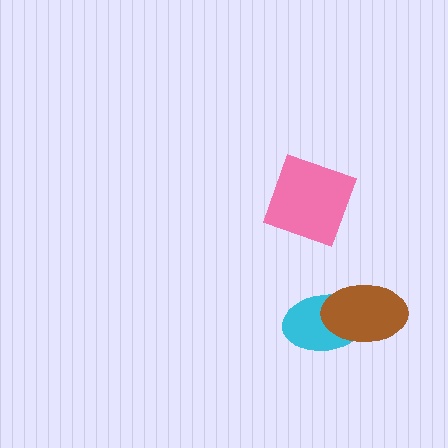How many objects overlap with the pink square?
0 objects overlap with the pink square.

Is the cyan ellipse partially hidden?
Yes, it is partially covered by another shape.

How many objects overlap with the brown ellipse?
1 object overlaps with the brown ellipse.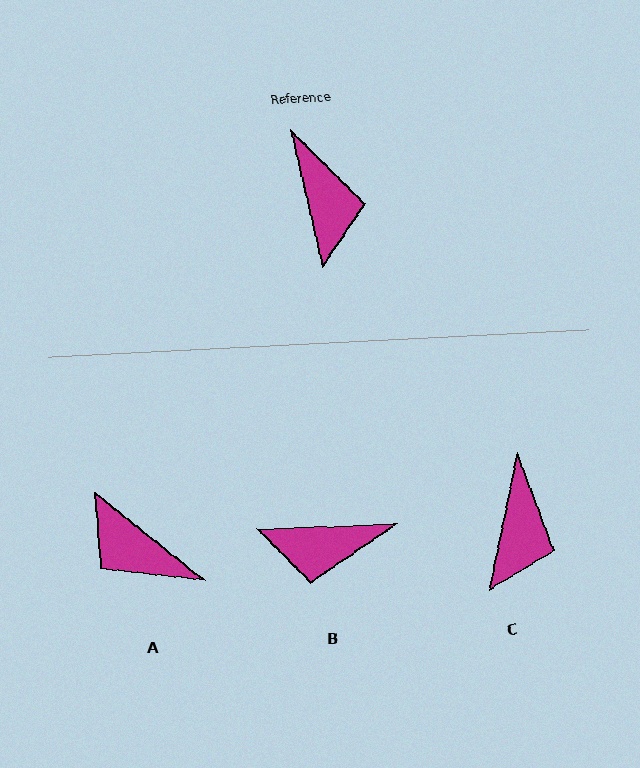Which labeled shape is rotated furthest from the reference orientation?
A, about 142 degrees away.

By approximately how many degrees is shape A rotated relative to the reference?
Approximately 142 degrees clockwise.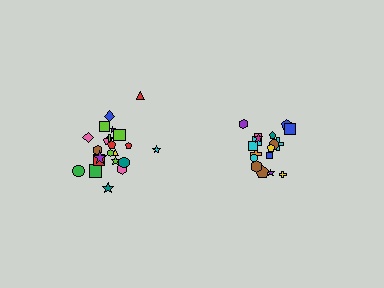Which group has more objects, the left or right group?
The left group.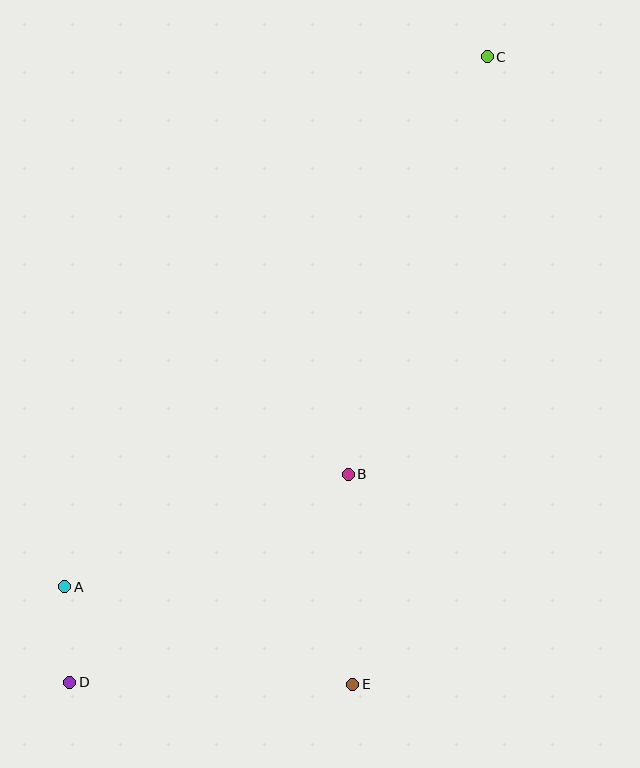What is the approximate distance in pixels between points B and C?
The distance between B and C is approximately 440 pixels.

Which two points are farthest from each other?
Points C and D are farthest from each other.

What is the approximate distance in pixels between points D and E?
The distance between D and E is approximately 283 pixels.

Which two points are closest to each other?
Points A and D are closest to each other.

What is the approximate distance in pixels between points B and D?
The distance between B and D is approximately 348 pixels.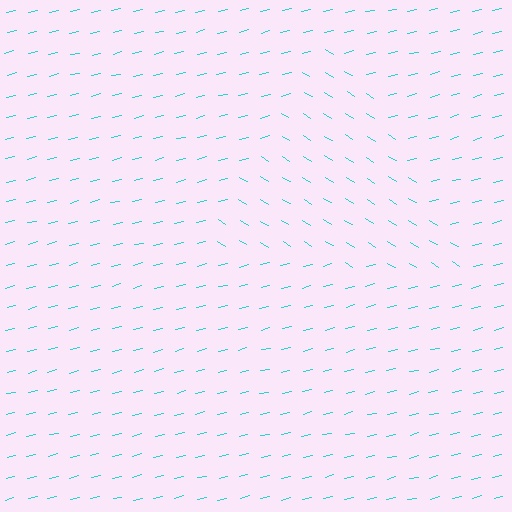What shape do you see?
I see a triangle.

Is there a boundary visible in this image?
Yes, there is a texture boundary formed by a change in line orientation.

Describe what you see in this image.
The image is filled with small cyan line segments. A triangle region in the image has lines oriented differently from the surrounding lines, creating a visible texture boundary.